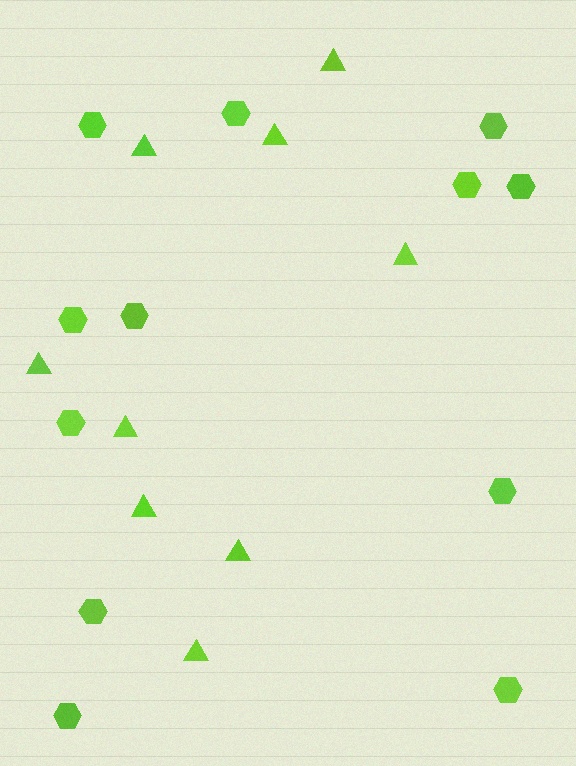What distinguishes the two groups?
There are 2 groups: one group of triangles (9) and one group of hexagons (12).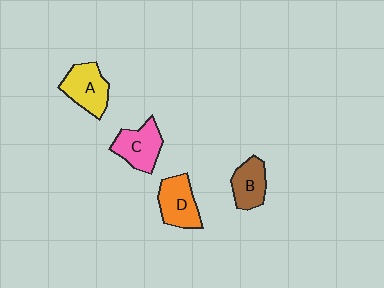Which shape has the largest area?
Shape A (yellow).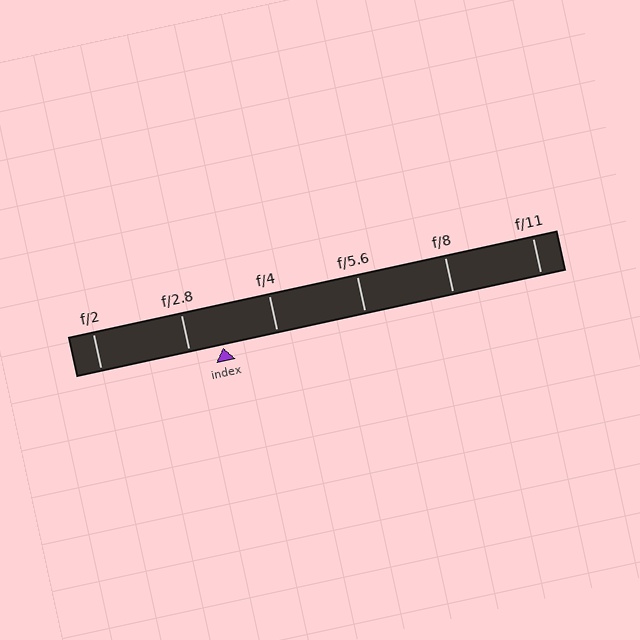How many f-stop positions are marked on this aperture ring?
There are 6 f-stop positions marked.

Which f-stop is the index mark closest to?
The index mark is closest to f/2.8.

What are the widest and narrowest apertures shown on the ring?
The widest aperture shown is f/2 and the narrowest is f/11.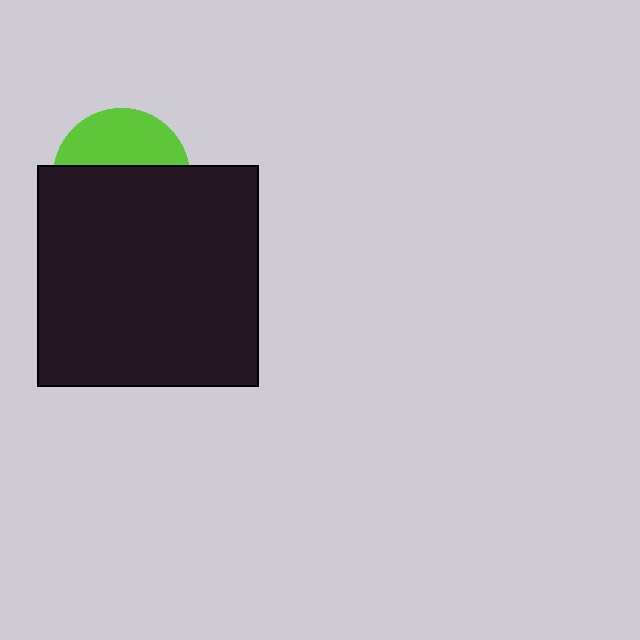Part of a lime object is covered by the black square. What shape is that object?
It is a circle.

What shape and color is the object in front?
The object in front is a black square.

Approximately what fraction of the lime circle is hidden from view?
Roughly 60% of the lime circle is hidden behind the black square.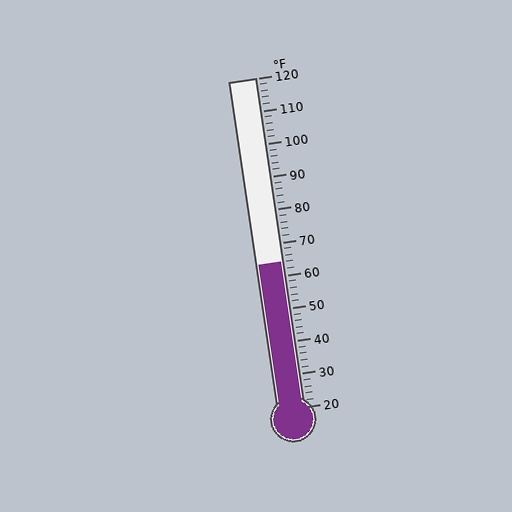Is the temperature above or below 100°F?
The temperature is below 100°F.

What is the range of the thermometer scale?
The thermometer scale ranges from 20°F to 120°F.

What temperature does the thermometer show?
The thermometer shows approximately 64°F.